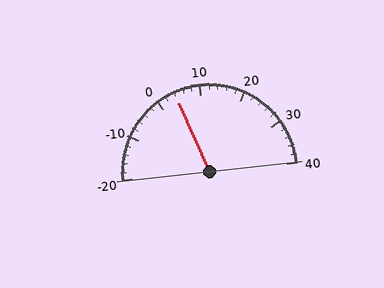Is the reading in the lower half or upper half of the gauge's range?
The reading is in the lower half of the range (-20 to 40).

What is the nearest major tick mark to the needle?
The nearest major tick mark is 0.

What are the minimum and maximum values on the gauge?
The gauge ranges from -20 to 40.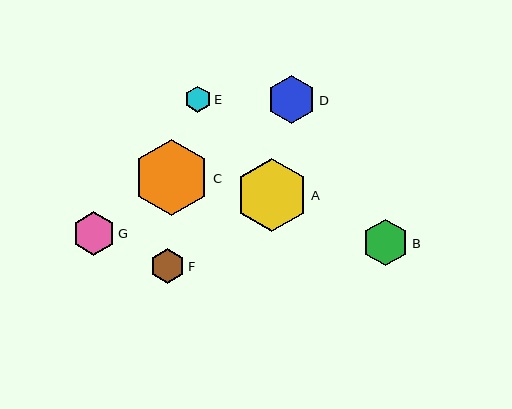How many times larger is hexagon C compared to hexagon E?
Hexagon C is approximately 2.9 times the size of hexagon E.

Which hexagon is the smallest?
Hexagon E is the smallest with a size of approximately 26 pixels.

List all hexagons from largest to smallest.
From largest to smallest: C, A, D, B, G, F, E.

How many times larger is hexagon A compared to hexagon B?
Hexagon A is approximately 1.6 times the size of hexagon B.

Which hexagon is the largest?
Hexagon C is the largest with a size of approximately 76 pixels.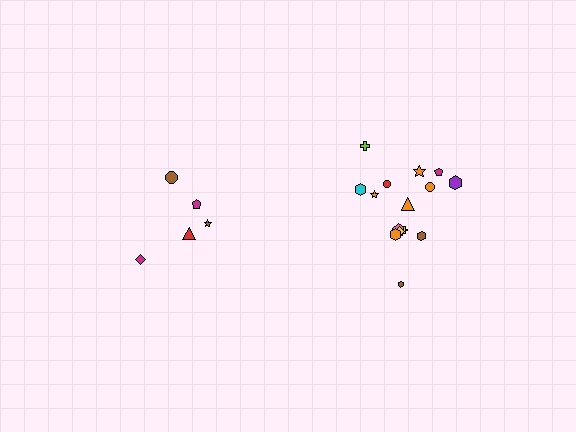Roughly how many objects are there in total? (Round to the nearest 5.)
Roughly 20 objects in total.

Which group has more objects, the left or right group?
The right group.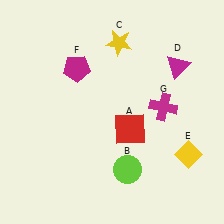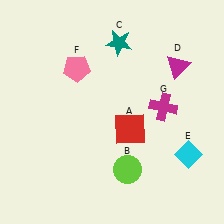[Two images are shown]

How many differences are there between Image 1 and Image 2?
There are 3 differences between the two images.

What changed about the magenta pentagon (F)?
In Image 1, F is magenta. In Image 2, it changed to pink.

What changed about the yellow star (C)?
In Image 1, C is yellow. In Image 2, it changed to teal.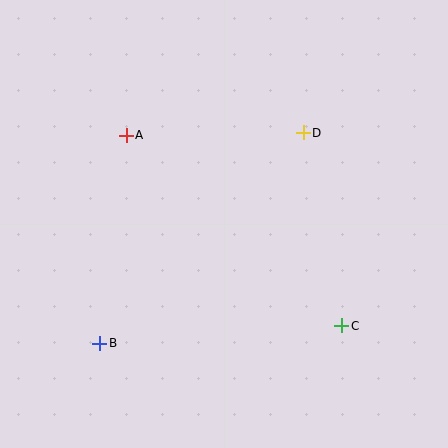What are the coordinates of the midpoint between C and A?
The midpoint between C and A is at (234, 231).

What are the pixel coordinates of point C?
Point C is at (342, 326).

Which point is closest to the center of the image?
Point D at (303, 133) is closest to the center.